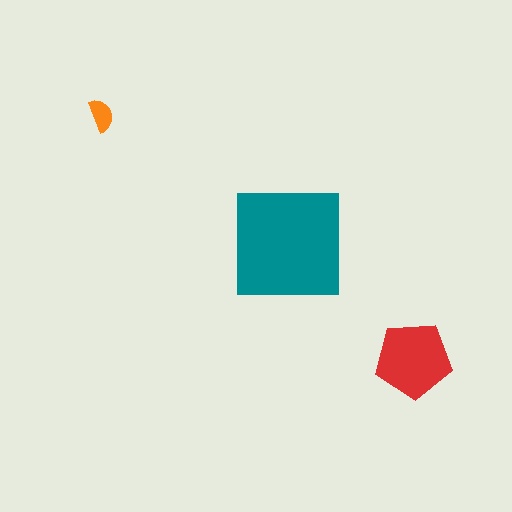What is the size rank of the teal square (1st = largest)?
1st.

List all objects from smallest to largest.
The orange semicircle, the red pentagon, the teal square.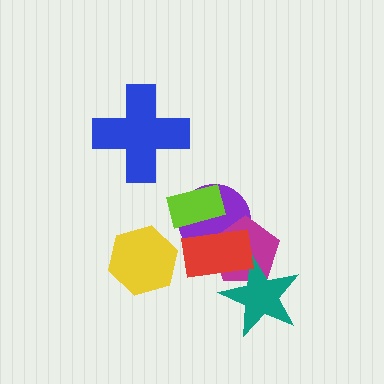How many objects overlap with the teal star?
2 objects overlap with the teal star.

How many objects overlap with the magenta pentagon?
3 objects overlap with the magenta pentagon.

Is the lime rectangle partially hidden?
Yes, it is partially covered by another shape.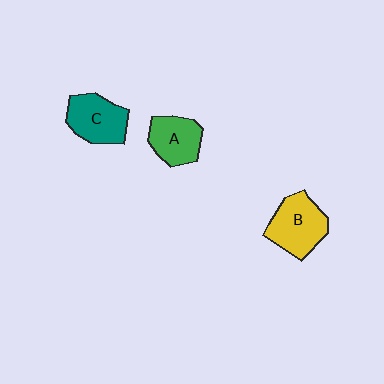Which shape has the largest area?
Shape B (yellow).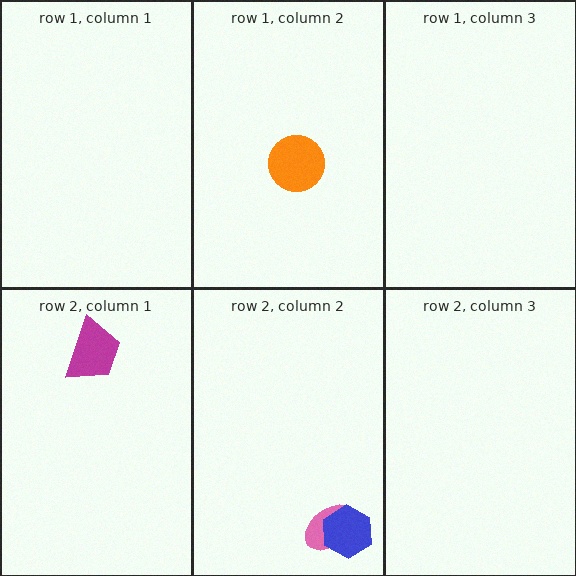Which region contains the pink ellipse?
The row 2, column 2 region.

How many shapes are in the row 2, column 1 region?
1.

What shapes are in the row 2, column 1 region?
The magenta trapezoid.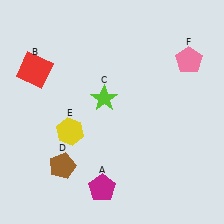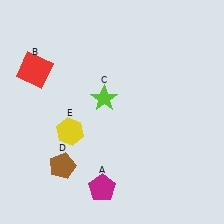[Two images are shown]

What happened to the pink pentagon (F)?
The pink pentagon (F) was removed in Image 2. It was in the top-right area of Image 1.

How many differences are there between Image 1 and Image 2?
There is 1 difference between the two images.